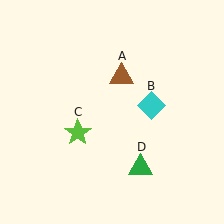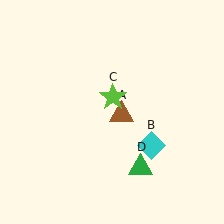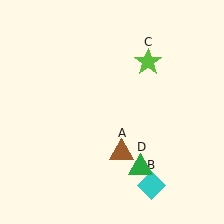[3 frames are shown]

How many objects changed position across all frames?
3 objects changed position: brown triangle (object A), cyan diamond (object B), lime star (object C).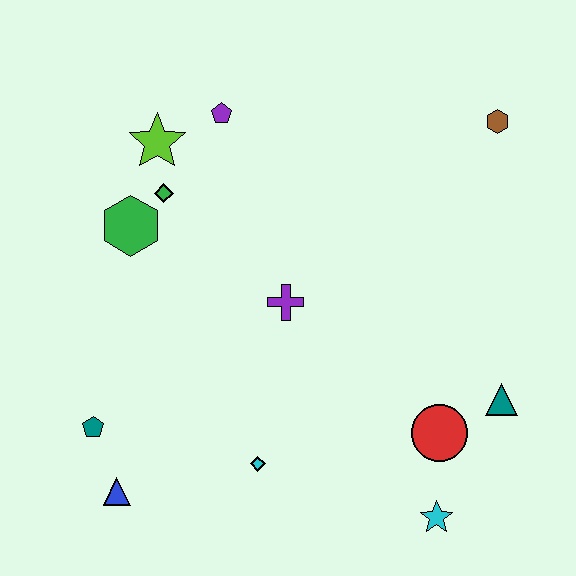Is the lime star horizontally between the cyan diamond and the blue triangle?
Yes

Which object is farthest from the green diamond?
The cyan star is farthest from the green diamond.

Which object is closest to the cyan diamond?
The blue triangle is closest to the cyan diamond.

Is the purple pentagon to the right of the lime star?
Yes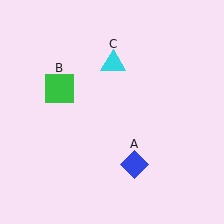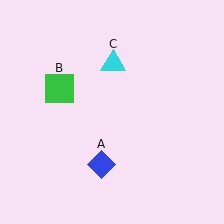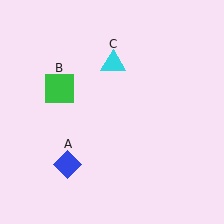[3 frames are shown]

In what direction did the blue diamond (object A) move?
The blue diamond (object A) moved left.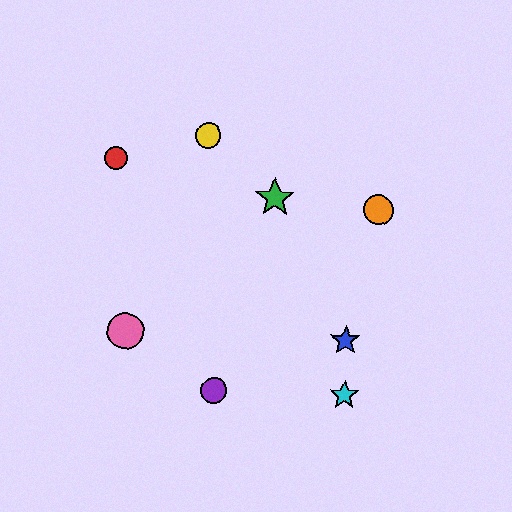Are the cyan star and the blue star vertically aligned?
Yes, both are at x≈345.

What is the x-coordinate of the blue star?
The blue star is at x≈346.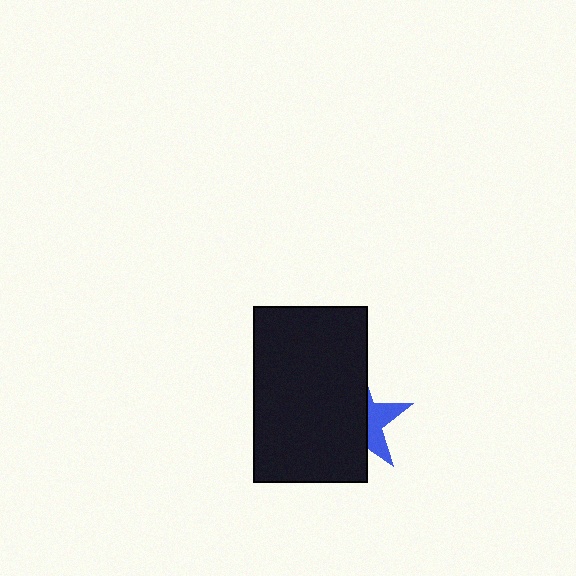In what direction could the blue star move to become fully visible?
The blue star could move right. That would shift it out from behind the black rectangle entirely.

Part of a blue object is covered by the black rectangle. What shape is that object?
It is a star.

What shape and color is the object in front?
The object in front is a black rectangle.